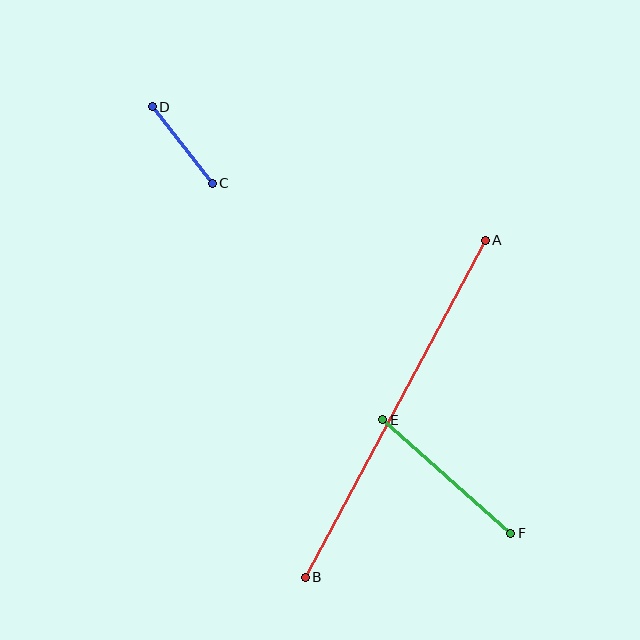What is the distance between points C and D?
The distance is approximately 97 pixels.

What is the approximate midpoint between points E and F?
The midpoint is at approximately (447, 477) pixels.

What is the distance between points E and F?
The distance is approximately 171 pixels.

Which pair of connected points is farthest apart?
Points A and B are farthest apart.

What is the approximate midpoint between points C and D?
The midpoint is at approximately (182, 145) pixels.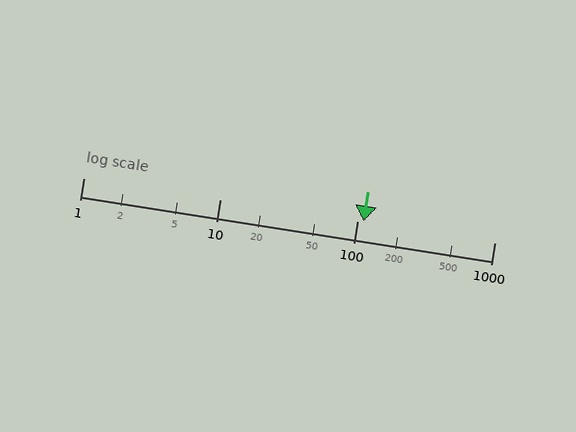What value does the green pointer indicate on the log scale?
The pointer indicates approximately 110.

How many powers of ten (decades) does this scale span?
The scale spans 3 decades, from 1 to 1000.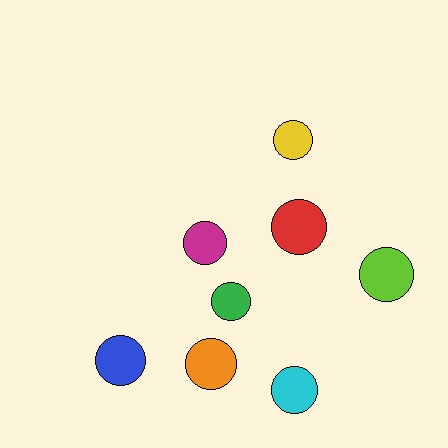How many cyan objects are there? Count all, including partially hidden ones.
There is 1 cyan object.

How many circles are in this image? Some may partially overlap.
There are 8 circles.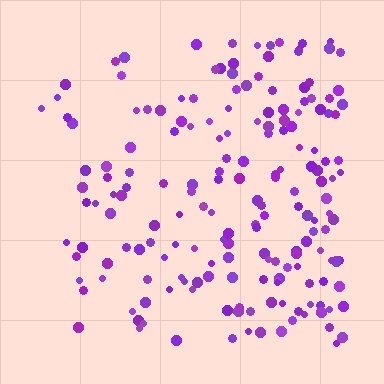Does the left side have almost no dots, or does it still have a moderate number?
Still a moderate number, just noticeably fewer than the right.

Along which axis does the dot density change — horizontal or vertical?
Horizontal.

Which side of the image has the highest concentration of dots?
The right.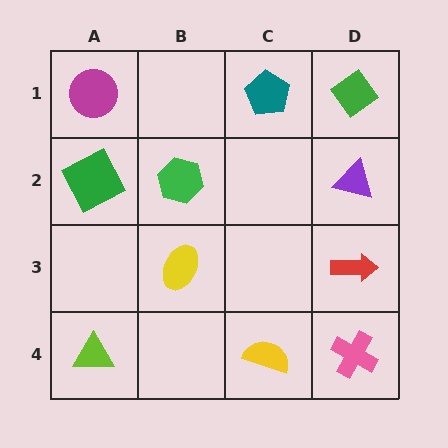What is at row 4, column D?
A pink cross.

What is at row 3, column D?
A red arrow.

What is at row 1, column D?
A green diamond.